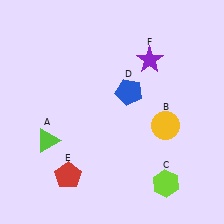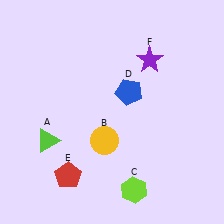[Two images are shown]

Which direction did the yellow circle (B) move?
The yellow circle (B) moved left.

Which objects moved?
The objects that moved are: the yellow circle (B), the lime hexagon (C).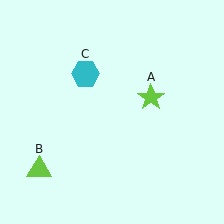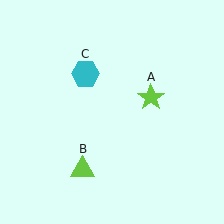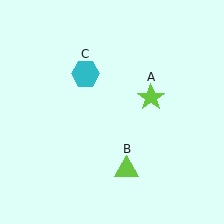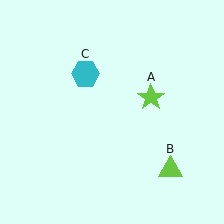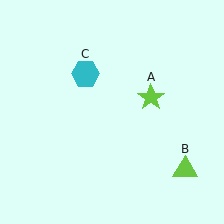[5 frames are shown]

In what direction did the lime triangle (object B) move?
The lime triangle (object B) moved right.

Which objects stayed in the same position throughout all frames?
Lime star (object A) and cyan hexagon (object C) remained stationary.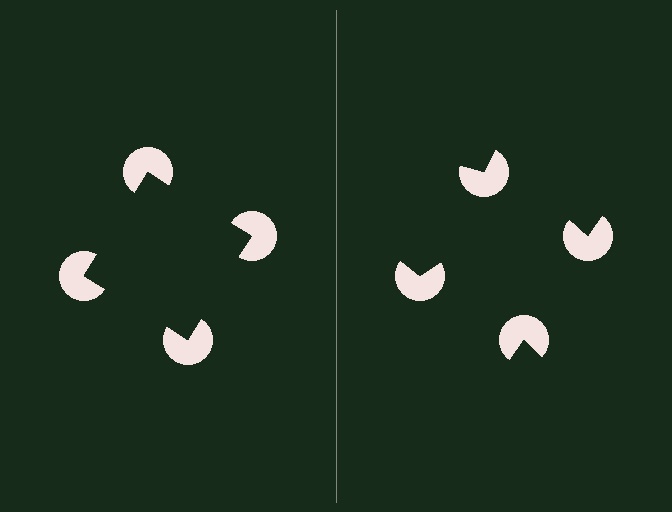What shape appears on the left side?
An illusory square.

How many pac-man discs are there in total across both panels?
8 — 4 on each side.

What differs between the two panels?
The pac-man discs are positioned identically on both sides; only the wedge orientations differ. On the left they align to a square; on the right they are misaligned.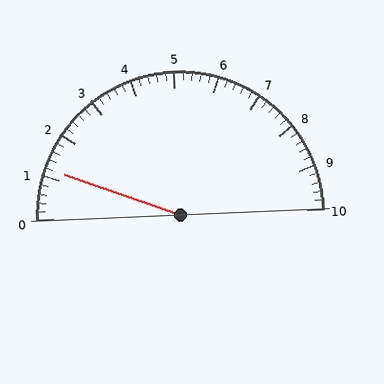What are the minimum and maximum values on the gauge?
The gauge ranges from 0 to 10.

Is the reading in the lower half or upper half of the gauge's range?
The reading is in the lower half of the range (0 to 10).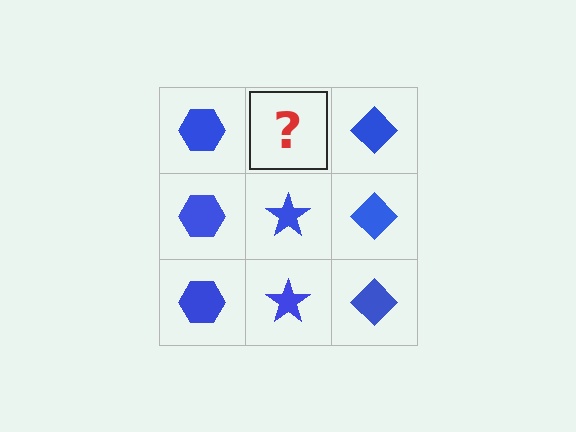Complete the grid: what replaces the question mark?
The question mark should be replaced with a blue star.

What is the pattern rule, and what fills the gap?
The rule is that each column has a consistent shape. The gap should be filled with a blue star.